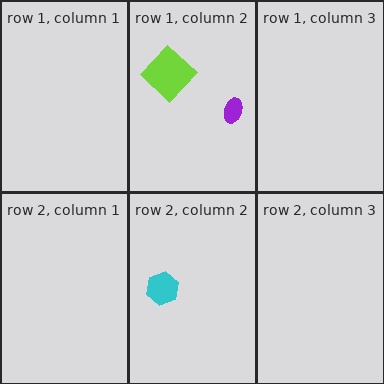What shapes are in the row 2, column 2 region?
The cyan hexagon.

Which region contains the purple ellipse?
The row 1, column 2 region.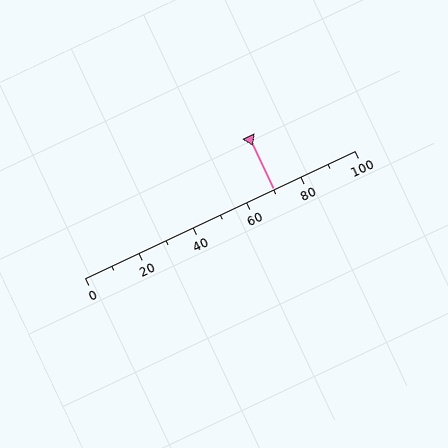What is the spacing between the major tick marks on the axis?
The major ticks are spaced 20 apart.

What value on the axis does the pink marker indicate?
The marker indicates approximately 70.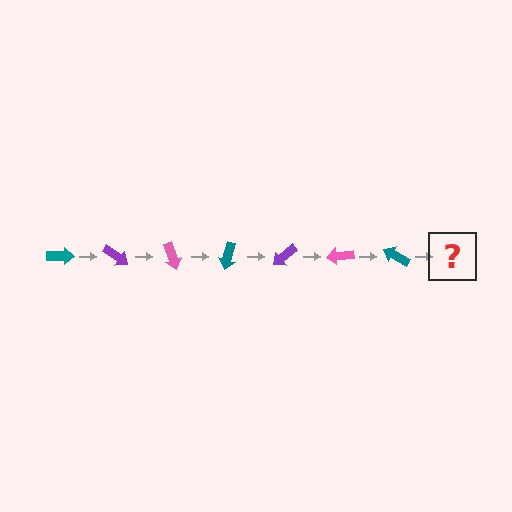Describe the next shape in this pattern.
It should be a purple arrow, rotated 245 degrees from the start.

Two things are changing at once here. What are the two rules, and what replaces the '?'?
The two rules are that it rotates 35 degrees each step and the color cycles through teal, purple, and pink. The '?' should be a purple arrow, rotated 245 degrees from the start.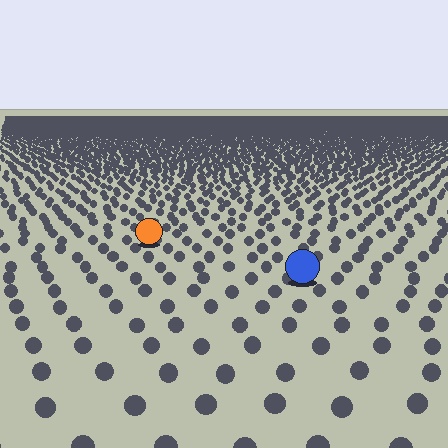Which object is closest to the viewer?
The blue circle is closest. The texture marks near it are larger and more spread out.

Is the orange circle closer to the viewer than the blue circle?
No. The blue circle is closer — you can tell from the texture gradient: the ground texture is coarser near it.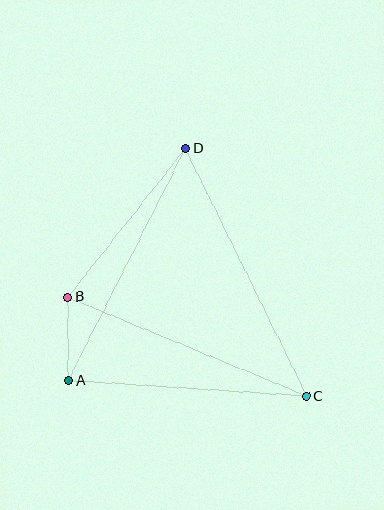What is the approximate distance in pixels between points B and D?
The distance between B and D is approximately 189 pixels.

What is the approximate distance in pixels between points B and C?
The distance between B and C is approximately 259 pixels.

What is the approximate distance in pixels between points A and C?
The distance between A and C is approximately 239 pixels.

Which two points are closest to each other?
Points A and B are closest to each other.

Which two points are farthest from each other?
Points C and D are farthest from each other.